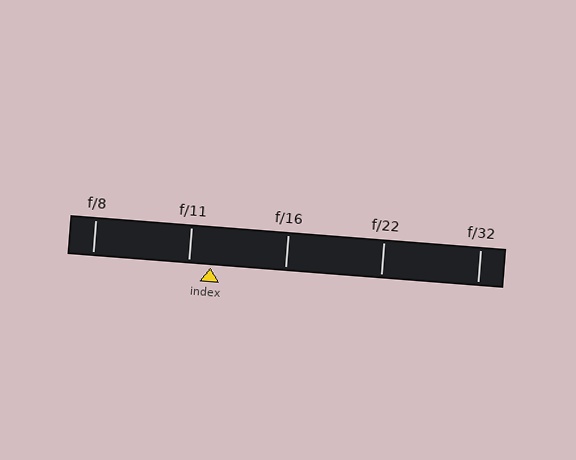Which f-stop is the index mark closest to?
The index mark is closest to f/11.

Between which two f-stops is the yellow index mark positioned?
The index mark is between f/11 and f/16.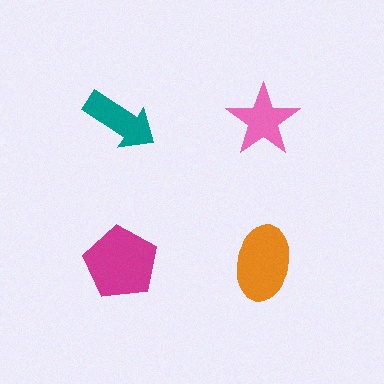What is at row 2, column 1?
A magenta pentagon.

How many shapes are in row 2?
2 shapes.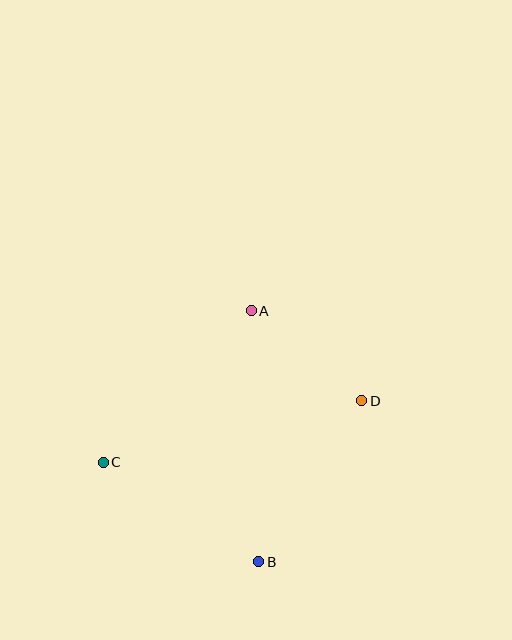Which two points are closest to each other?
Points A and D are closest to each other.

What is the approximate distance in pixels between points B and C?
The distance between B and C is approximately 185 pixels.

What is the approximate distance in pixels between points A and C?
The distance between A and C is approximately 212 pixels.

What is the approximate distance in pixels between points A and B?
The distance between A and B is approximately 251 pixels.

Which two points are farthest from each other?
Points C and D are farthest from each other.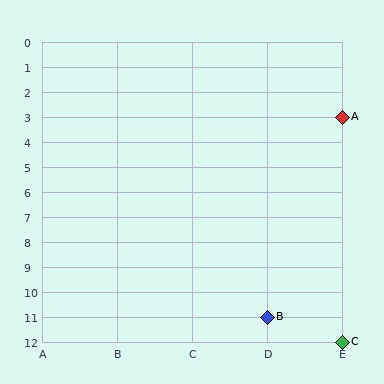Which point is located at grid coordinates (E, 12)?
Point C is at (E, 12).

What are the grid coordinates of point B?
Point B is at grid coordinates (D, 11).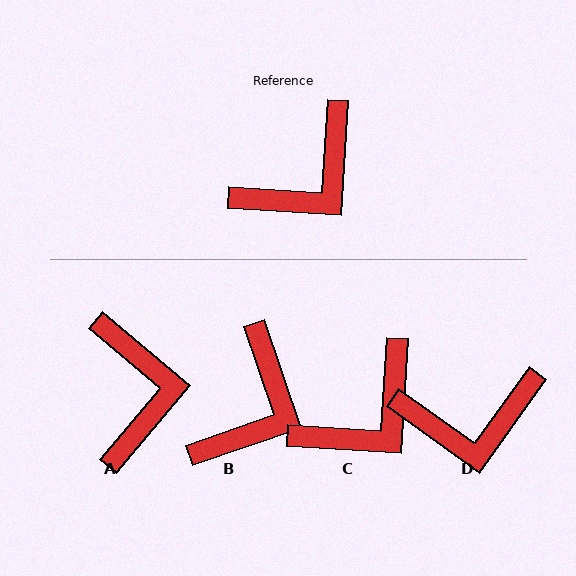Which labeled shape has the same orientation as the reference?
C.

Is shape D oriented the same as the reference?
No, it is off by about 32 degrees.